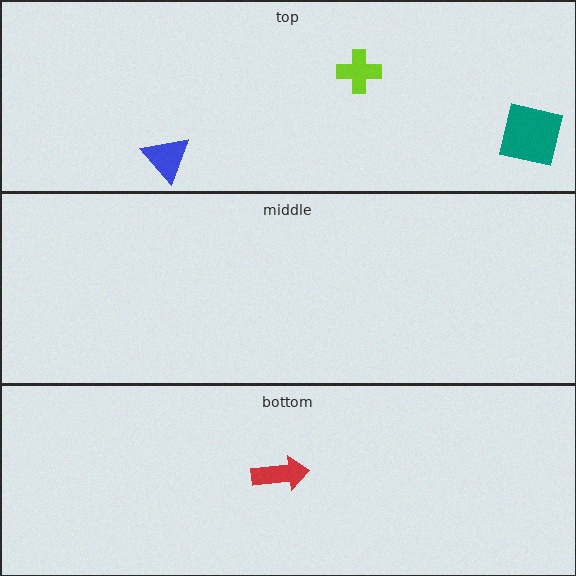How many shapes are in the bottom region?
1.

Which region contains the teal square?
The top region.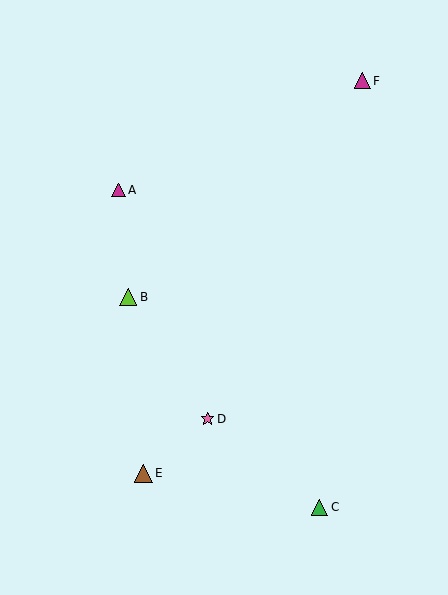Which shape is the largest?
The brown triangle (labeled E) is the largest.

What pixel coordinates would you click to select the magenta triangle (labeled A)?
Click at (119, 190) to select the magenta triangle A.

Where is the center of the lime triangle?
The center of the lime triangle is at (128, 297).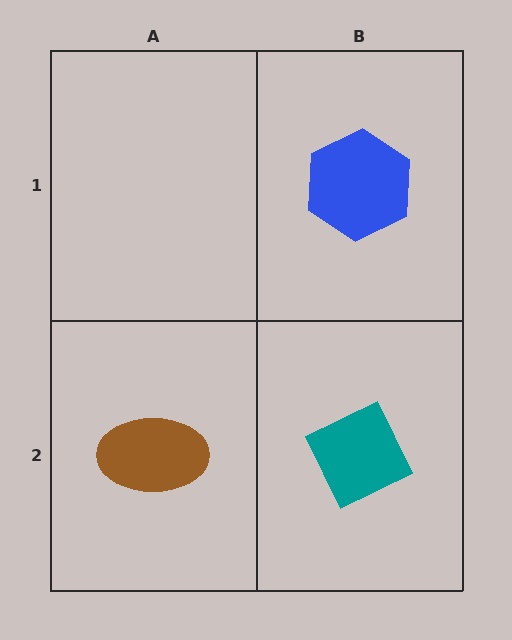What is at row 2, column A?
A brown ellipse.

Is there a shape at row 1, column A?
No, that cell is empty.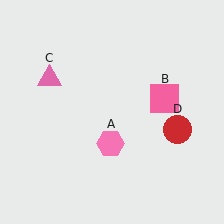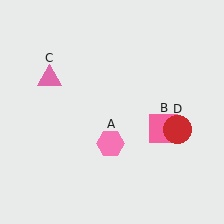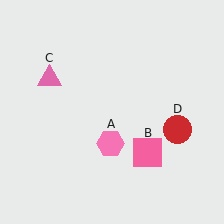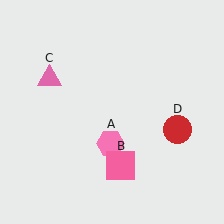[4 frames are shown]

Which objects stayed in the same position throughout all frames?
Pink hexagon (object A) and pink triangle (object C) and red circle (object D) remained stationary.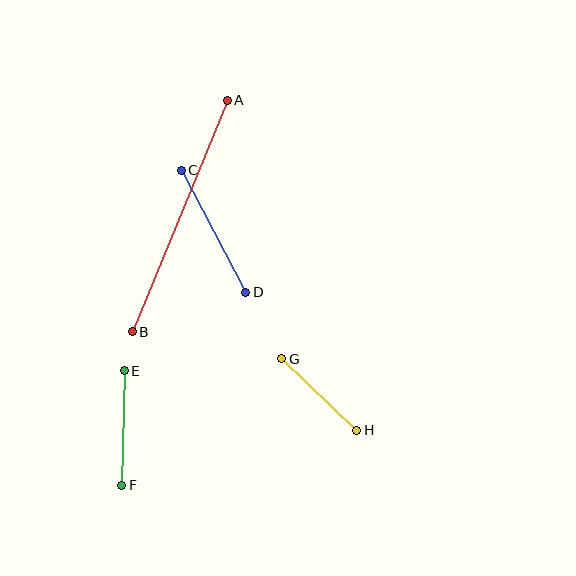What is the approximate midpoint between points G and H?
The midpoint is at approximately (319, 395) pixels.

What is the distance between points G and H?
The distance is approximately 104 pixels.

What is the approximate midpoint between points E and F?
The midpoint is at approximately (123, 428) pixels.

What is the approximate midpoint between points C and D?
The midpoint is at approximately (214, 231) pixels.